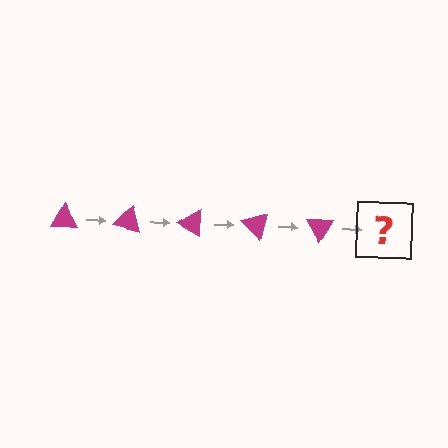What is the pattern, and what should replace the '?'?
The pattern is that the triangle rotates 15 degrees each step. The '?' should be a magenta triangle rotated 75 degrees.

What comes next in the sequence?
The next element should be a magenta triangle rotated 75 degrees.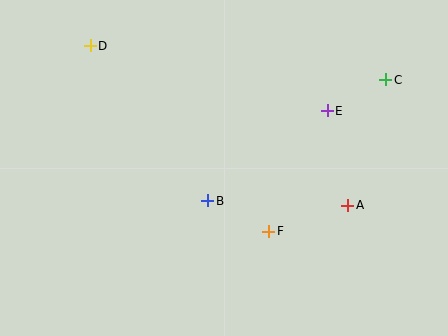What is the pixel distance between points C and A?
The distance between C and A is 131 pixels.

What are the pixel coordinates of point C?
Point C is at (386, 80).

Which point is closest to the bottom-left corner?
Point B is closest to the bottom-left corner.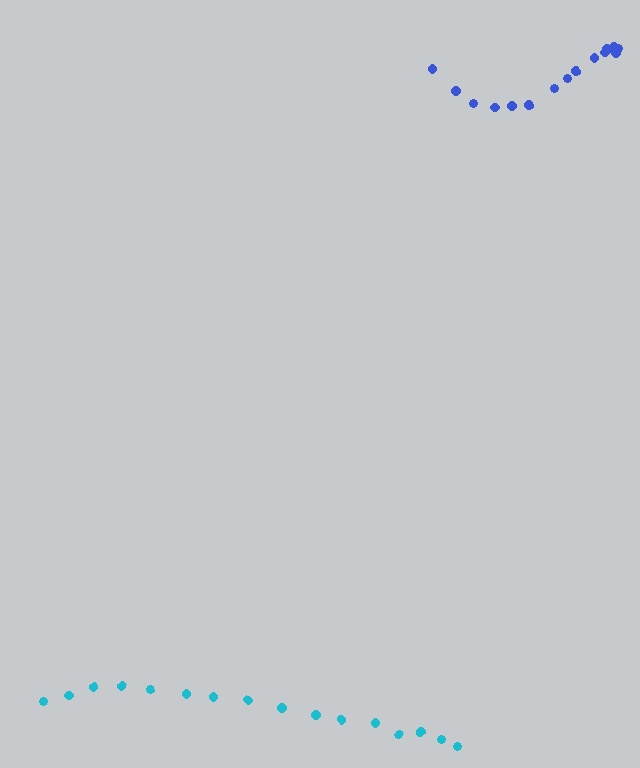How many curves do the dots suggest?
There are 2 distinct paths.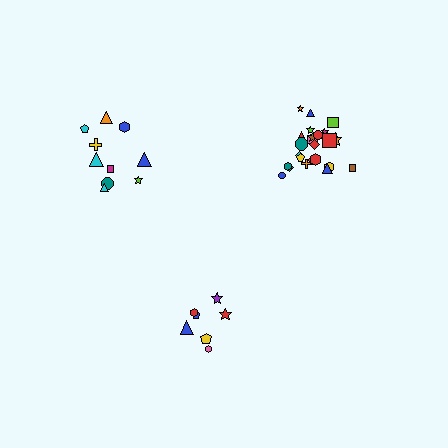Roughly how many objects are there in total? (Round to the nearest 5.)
Roughly 40 objects in total.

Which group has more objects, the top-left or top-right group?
The top-right group.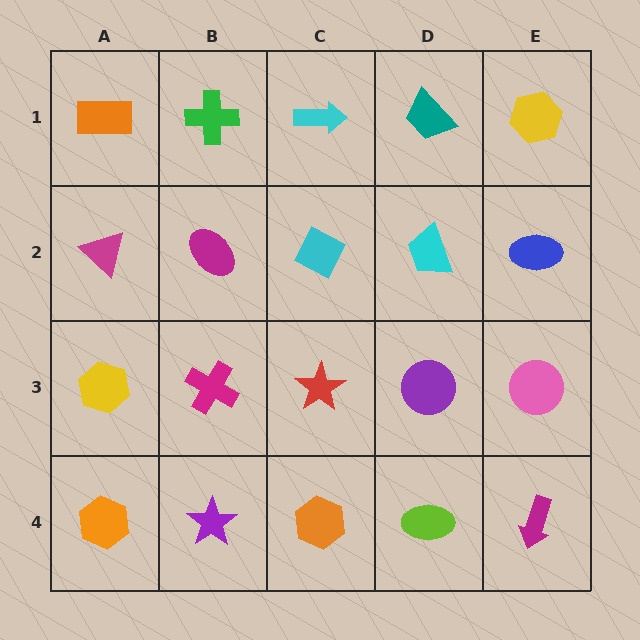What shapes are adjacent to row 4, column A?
A yellow hexagon (row 3, column A), a purple star (row 4, column B).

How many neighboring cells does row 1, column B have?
3.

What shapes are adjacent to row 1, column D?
A cyan trapezoid (row 2, column D), a cyan arrow (row 1, column C), a yellow hexagon (row 1, column E).